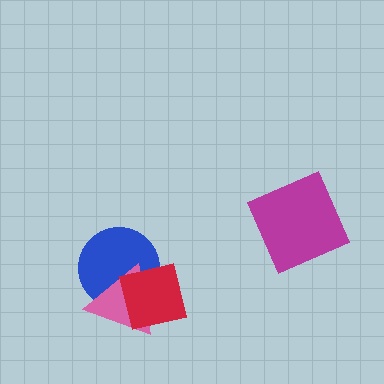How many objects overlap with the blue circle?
2 objects overlap with the blue circle.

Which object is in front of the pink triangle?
The red square is in front of the pink triangle.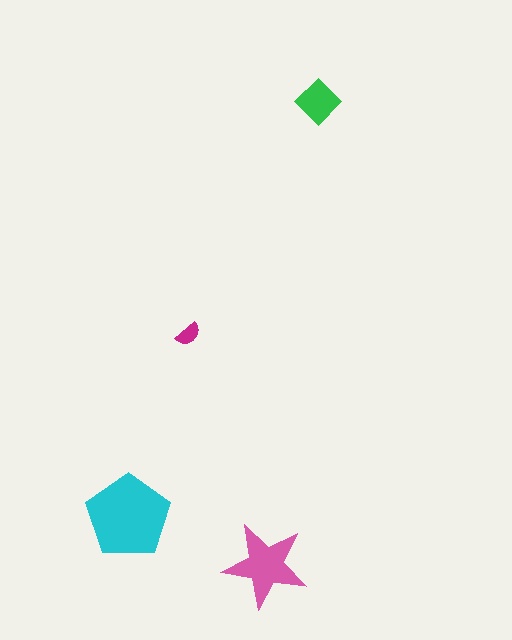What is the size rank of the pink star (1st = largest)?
2nd.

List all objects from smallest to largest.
The magenta semicircle, the green diamond, the pink star, the cyan pentagon.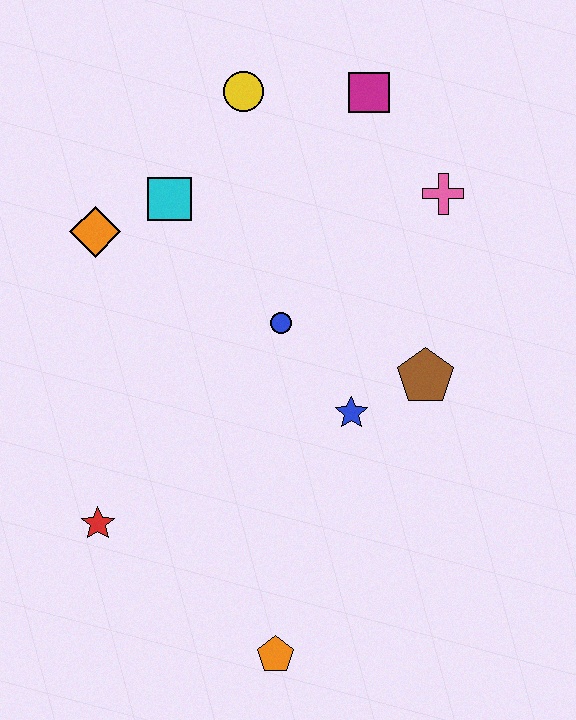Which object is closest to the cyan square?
The orange diamond is closest to the cyan square.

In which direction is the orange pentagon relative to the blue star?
The orange pentagon is below the blue star.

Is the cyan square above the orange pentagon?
Yes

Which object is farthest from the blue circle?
The orange pentagon is farthest from the blue circle.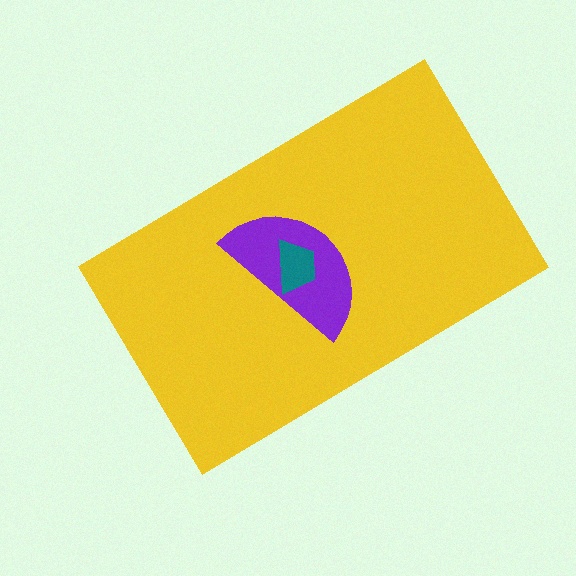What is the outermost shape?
The yellow rectangle.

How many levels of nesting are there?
3.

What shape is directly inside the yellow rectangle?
The purple semicircle.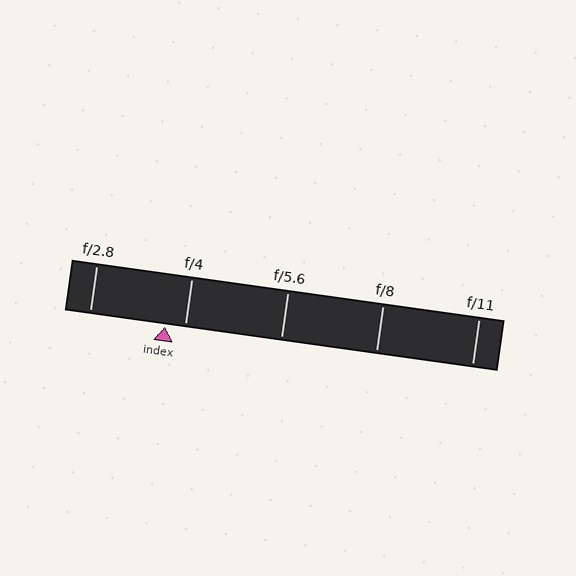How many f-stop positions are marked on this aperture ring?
There are 5 f-stop positions marked.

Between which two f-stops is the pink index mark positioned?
The index mark is between f/2.8 and f/4.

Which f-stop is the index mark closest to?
The index mark is closest to f/4.